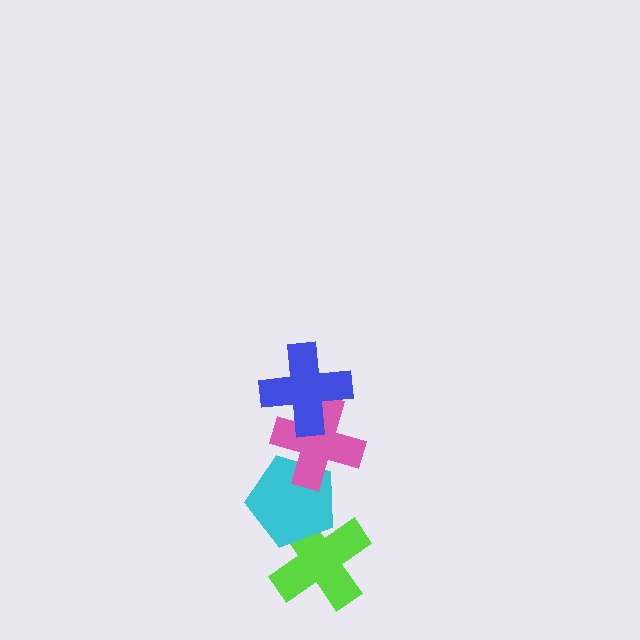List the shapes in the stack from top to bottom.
From top to bottom: the blue cross, the pink cross, the cyan pentagon, the lime cross.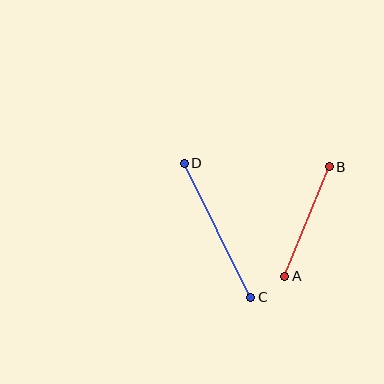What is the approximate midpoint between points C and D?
The midpoint is at approximately (218, 230) pixels.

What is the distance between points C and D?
The distance is approximately 150 pixels.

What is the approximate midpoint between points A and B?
The midpoint is at approximately (307, 222) pixels.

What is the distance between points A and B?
The distance is approximately 118 pixels.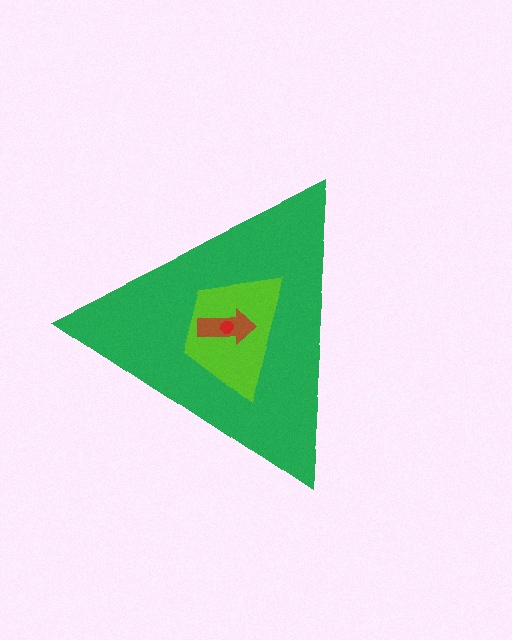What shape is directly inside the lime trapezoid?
The brown arrow.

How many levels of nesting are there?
4.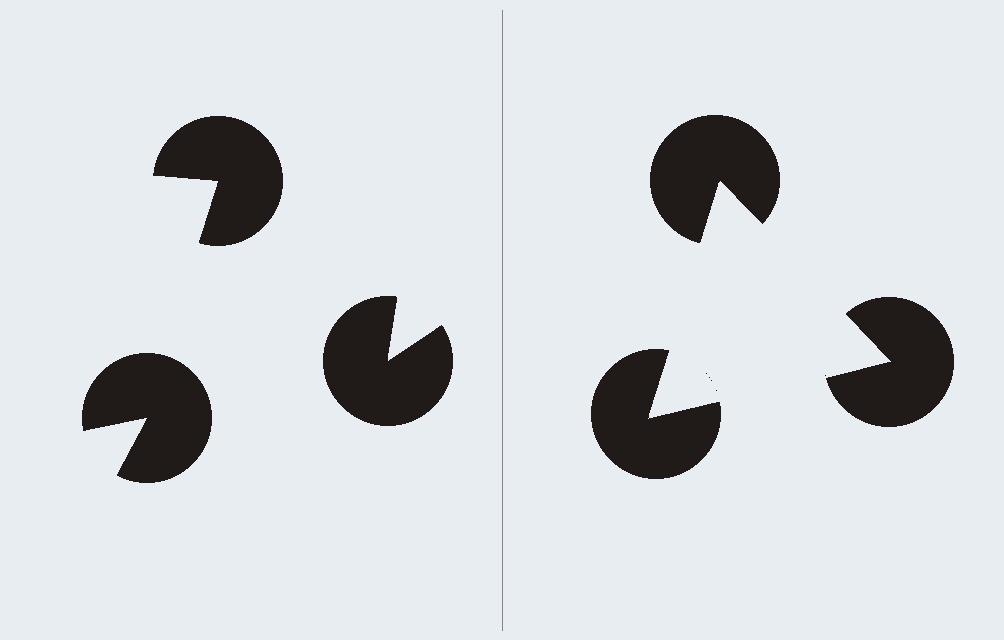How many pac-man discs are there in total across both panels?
6 — 3 on each side.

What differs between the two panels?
The pac-man discs are positioned identically on both sides; only the wedge orientations differ. On the right they align to a triangle; on the left they are misaligned.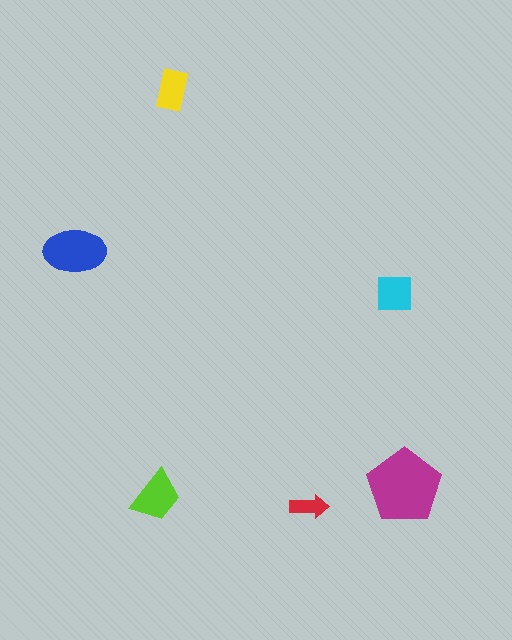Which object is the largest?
The magenta pentagon.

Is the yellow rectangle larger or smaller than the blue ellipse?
Smaller.